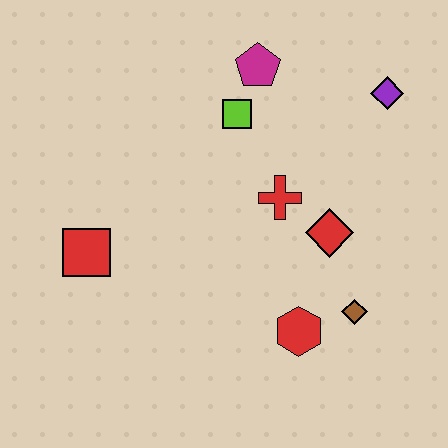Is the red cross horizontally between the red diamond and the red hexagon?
No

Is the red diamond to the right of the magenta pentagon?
Yes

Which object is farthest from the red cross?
The red square is farthest from the red cross.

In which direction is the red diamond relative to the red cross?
The red diamond is to the right of the red cross.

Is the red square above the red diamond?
No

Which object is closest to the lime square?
The magenta pentagon is closest to the lime square.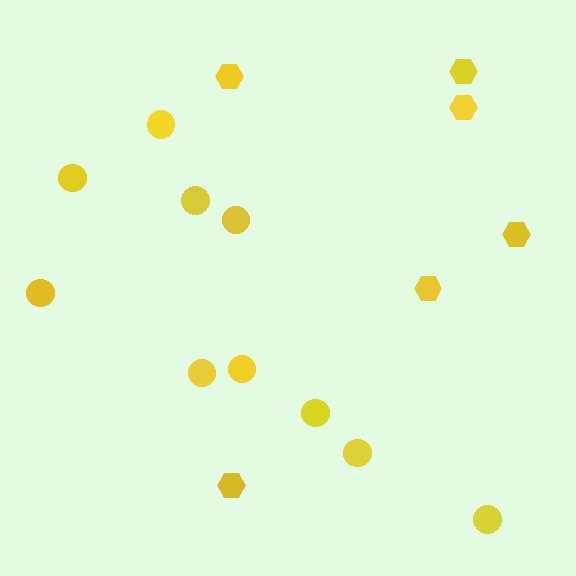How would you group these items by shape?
There are 2 groups: one group of hexagons (6) and one group of circles (10).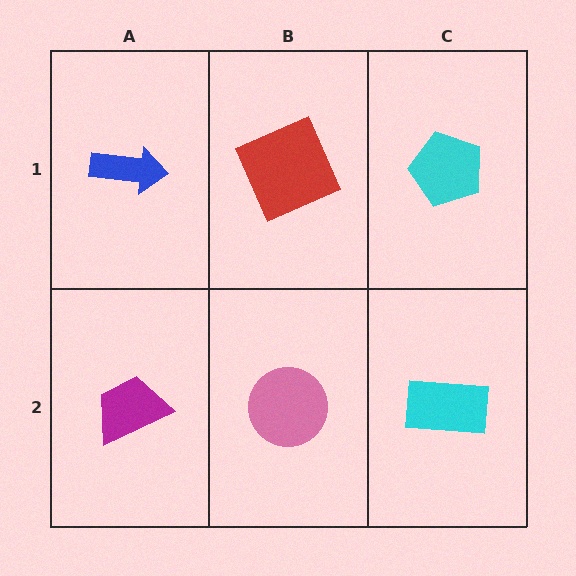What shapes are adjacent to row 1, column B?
A pink circle (row 2, column B), a blue arrow (row 1, column A), a cyan pentagon (row 1, column C).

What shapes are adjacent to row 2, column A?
A blue arrow (row 1, column A), a pink circle (row 2, column B).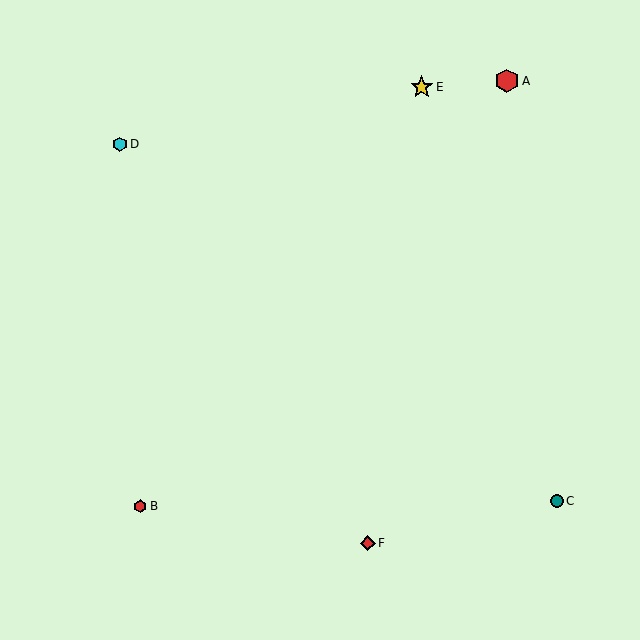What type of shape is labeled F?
Shape F is a red diamond.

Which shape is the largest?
The red hexagon (labeled A) is the largest.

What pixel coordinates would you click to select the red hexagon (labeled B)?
Click at (140, 506) to select the red hexagon B.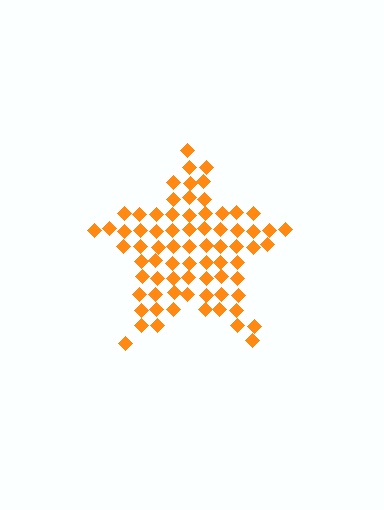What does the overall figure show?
The overall figure shows a star.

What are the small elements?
The small elements are diamonds.